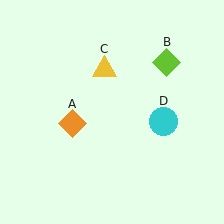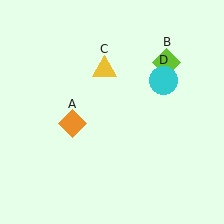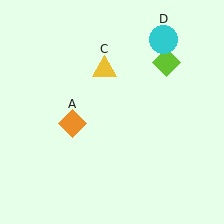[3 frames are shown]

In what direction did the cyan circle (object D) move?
The cyan circle (object D) moved up.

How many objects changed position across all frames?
1 object changed position: cyan circle (object D).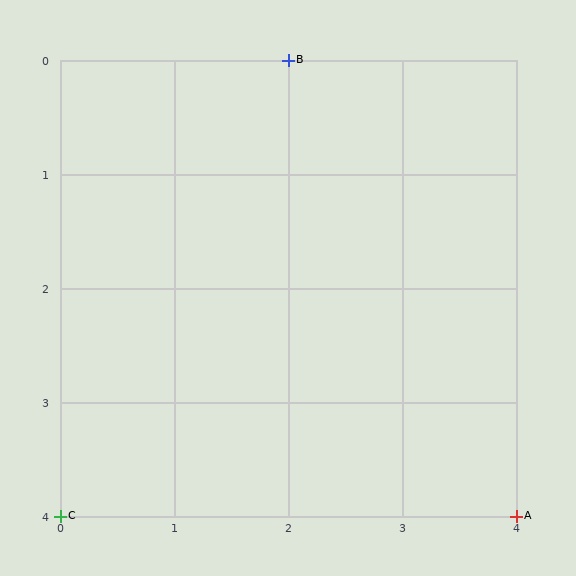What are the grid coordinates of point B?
Point B is at grid coordinates (2, 0).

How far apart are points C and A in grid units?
Points C and A are 4 columns apart.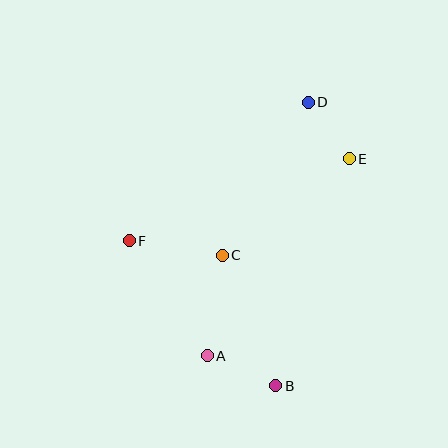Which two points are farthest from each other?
Points B and D are farthest from each other.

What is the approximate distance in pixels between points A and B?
The distance between A and B is approximately 75 pixels.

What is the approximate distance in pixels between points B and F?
The distance between B and F is approximately 206 pixels.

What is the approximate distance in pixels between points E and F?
The distance between E and F is approximately 235 pixels.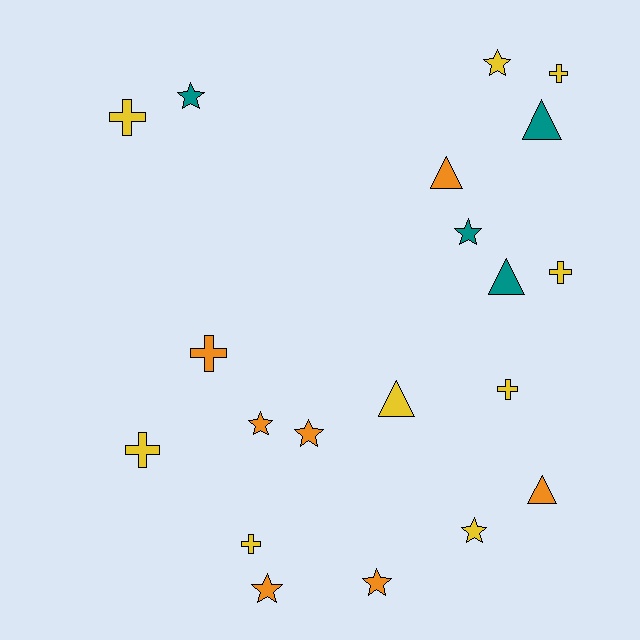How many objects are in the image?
There are 20 objects.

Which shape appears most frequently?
Star, with 8 objects.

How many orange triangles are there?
There are 2 orange triangles.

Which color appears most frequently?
Yellow, with 9 objects.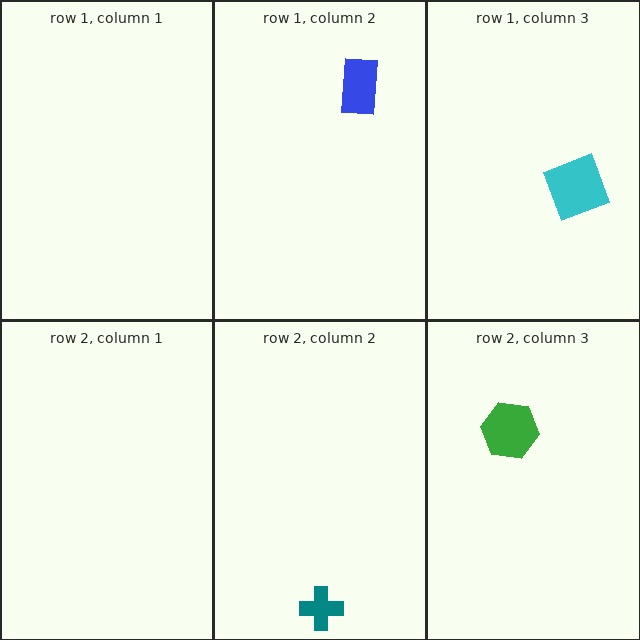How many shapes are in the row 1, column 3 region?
1.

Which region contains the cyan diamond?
The row 1, column 3 region.